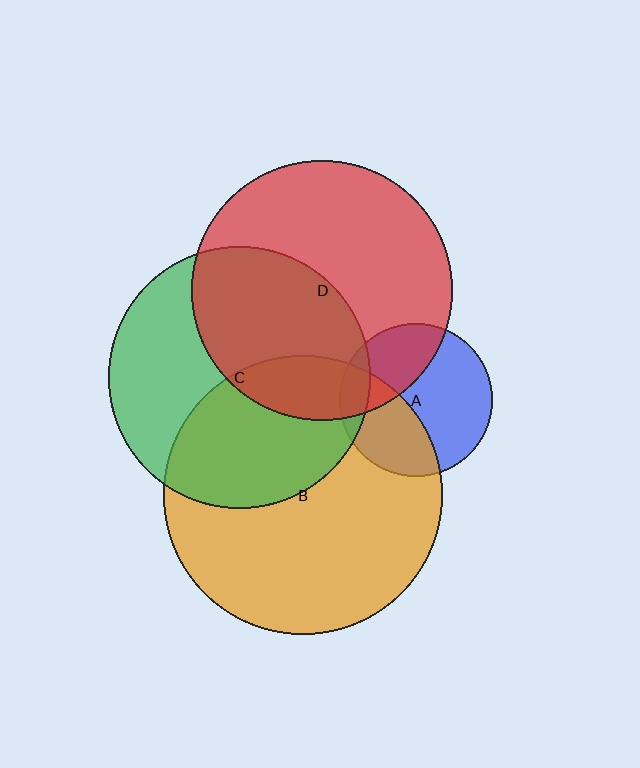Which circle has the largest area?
Circle B (orange).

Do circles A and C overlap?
Yes.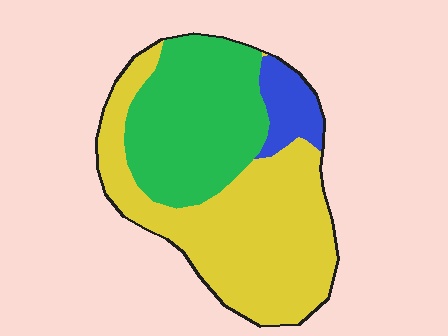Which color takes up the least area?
Blue, at roughly 10%.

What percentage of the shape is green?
Green takes up about three eighths (3/8) of the shape.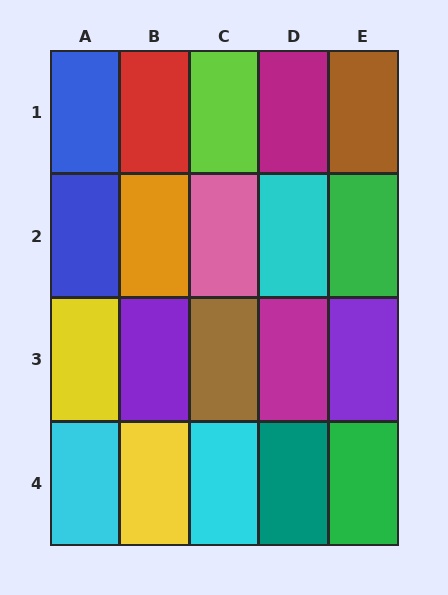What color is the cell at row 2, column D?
Cyan.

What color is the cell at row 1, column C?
Lime.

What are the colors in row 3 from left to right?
Yellow, purple, brown, magenta, purple.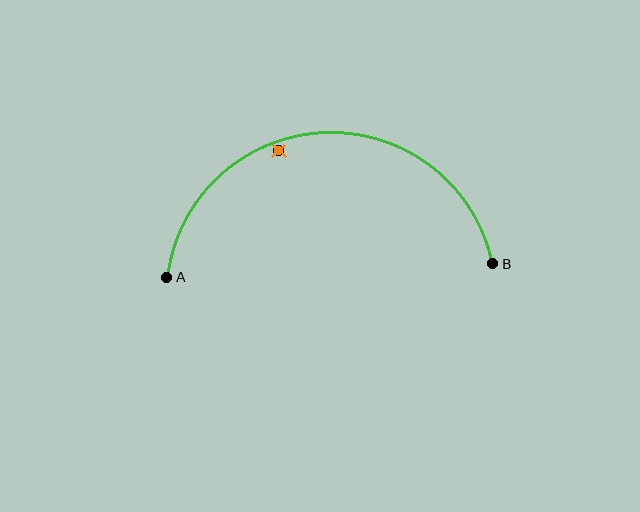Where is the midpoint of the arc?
The arc midpoint is the point on the curve farthest from the straight line joining A and B. It sits above that line.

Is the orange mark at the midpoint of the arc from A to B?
No — the orange mark does not lie on the arc at all. It sits slightly inside the curve.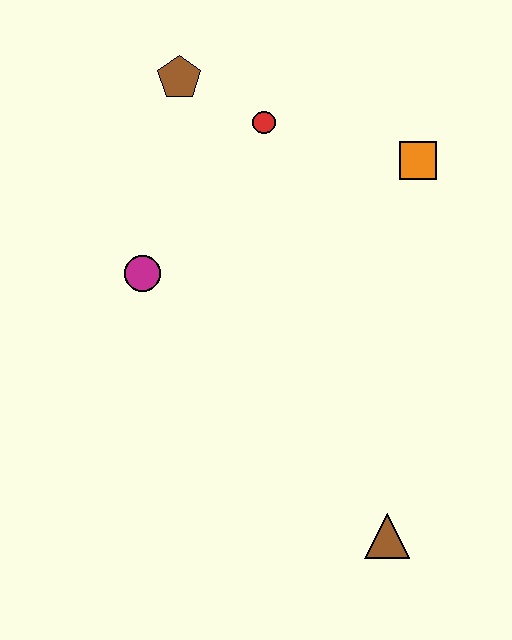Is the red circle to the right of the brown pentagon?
Yes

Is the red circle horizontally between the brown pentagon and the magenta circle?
No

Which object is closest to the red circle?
The brown pentagon is closest to the red circle.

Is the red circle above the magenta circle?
Yes